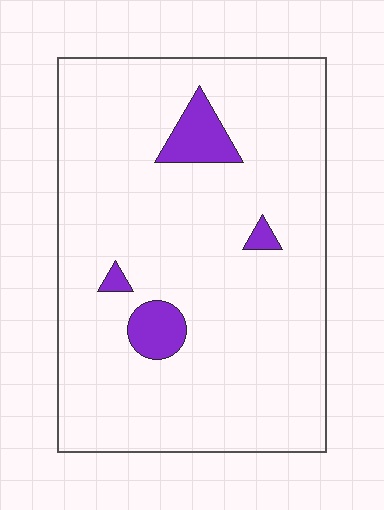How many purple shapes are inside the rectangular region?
4.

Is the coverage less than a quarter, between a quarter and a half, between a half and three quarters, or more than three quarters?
Less than a quarter.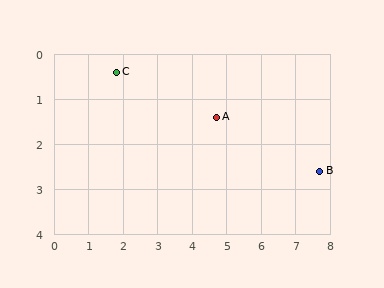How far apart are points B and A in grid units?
Points B and A are about 3.2 grid units apart.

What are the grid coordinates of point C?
Point C is at approximately (1.8, 0.4).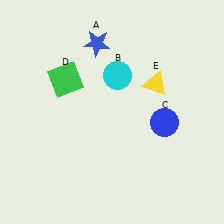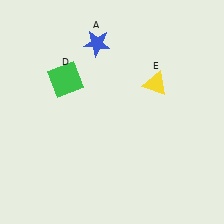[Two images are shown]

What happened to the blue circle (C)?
The blue circle (C) was removed in Image 2. It was in the bottom-right area of Image 1.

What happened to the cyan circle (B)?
The cyan circle (B) was removed in Image 2. It was in the top-right area of Image 1.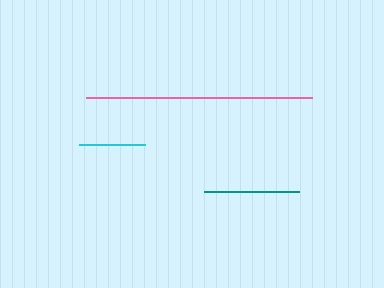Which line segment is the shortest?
The cyan line is the shortest at approximately 67 pixels.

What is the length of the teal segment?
The teal segment is approximately 95 pixels long.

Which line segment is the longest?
The pink line is the longest at approximately 226 pixels.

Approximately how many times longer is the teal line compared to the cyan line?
The teal line is approximately 1.4 times the length of the cyan line.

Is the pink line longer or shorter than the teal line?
The pink line is longer than the teal line.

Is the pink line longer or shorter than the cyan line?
The pink line is longer than the cyan line.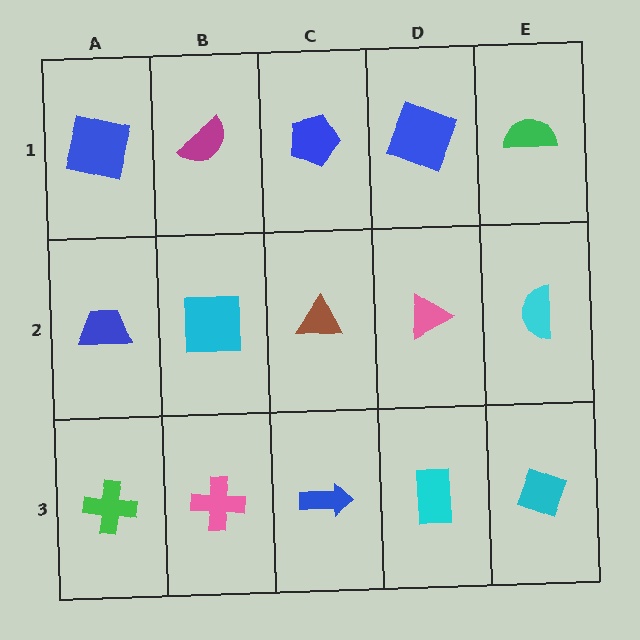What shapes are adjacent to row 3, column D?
A pink triangle (row 2, column D), a blue arrow (row 3, column C), a cyan diamond (row 3, column E).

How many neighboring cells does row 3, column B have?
3.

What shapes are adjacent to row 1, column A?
A blue trapezoid (row 2, column A), a magenta semicircle (row 1, column B).